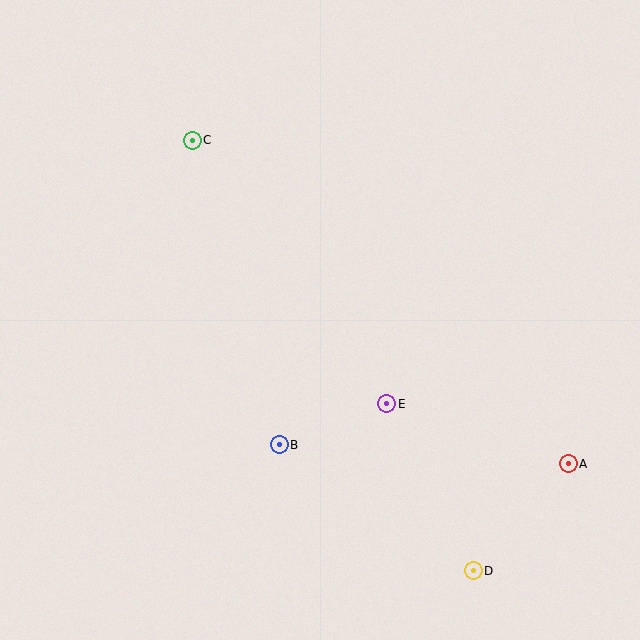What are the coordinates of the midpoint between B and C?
The midpoint between B and C is at (236, 293).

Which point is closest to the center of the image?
Point E at (387, 404) is closest to the center.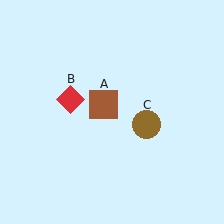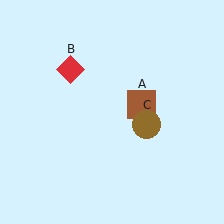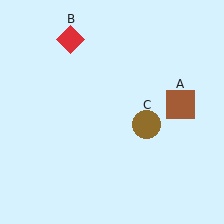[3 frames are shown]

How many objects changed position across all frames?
2 objects changed position: brown square (object A), red diamond (object B).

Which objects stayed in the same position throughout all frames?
Brown circle (object C) remained stationary.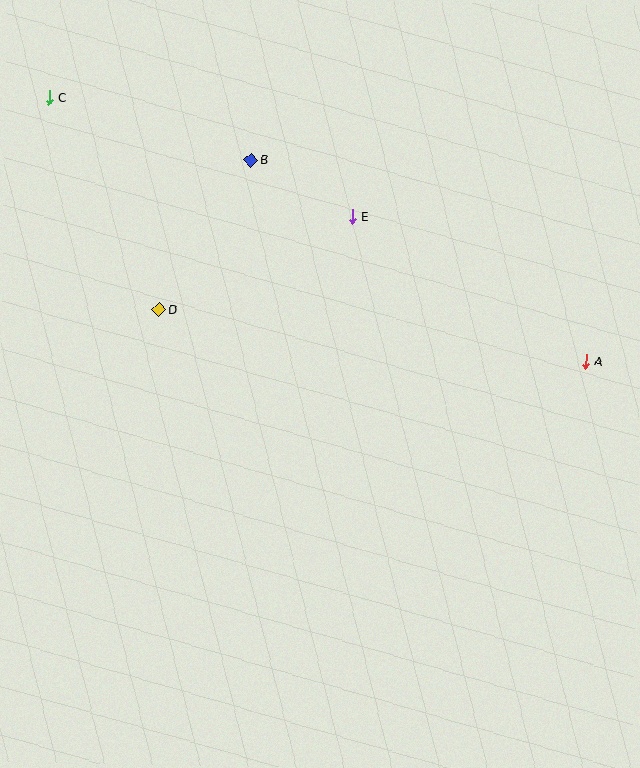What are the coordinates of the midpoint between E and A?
The midpoint between E and A is at (469, 289).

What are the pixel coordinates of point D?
Point D is at (159, 310).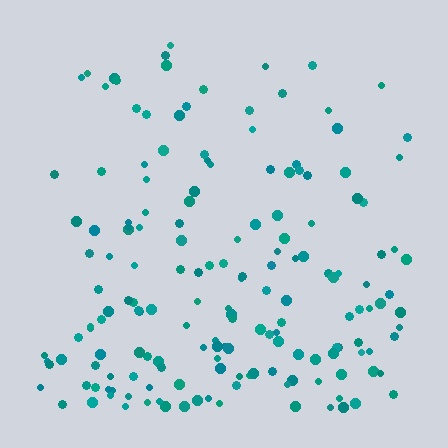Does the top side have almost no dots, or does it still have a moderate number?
Still a moderate number, just noticeably fewer than the bottom.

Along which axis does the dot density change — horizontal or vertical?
Vertical.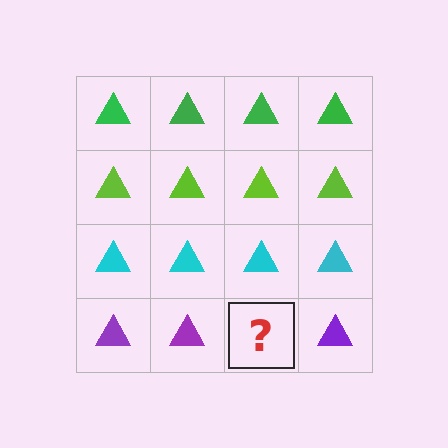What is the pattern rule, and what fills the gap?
The rule is that each row has a consistent color. The gap should be filled with a purple triangle.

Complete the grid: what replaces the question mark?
The question mark should be replaced with a purple triangle.